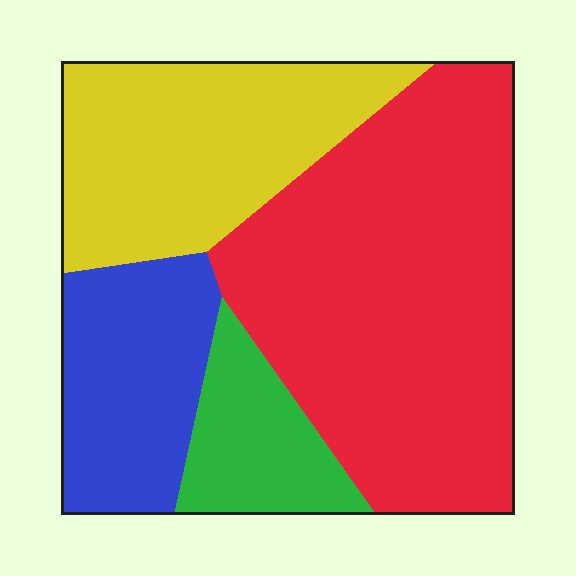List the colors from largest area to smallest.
From largest to smallest: red, yellow, blue, green.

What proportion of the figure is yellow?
Yellow covers around 25% of the figure.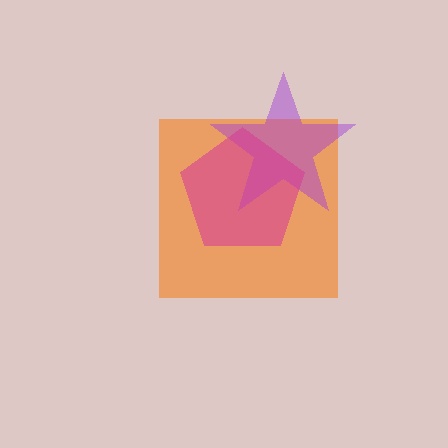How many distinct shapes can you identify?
There are 3 distinct shapes: an orange square, a purple star, a magenta pentagon.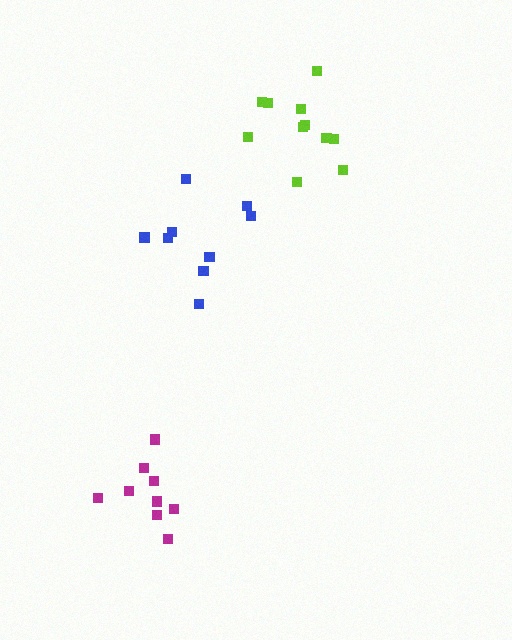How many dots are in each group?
Group 1: 9 dots, Group 2: 11 dots, Group 3: 9 dots (29 total).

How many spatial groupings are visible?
There are 3 spatial groupings.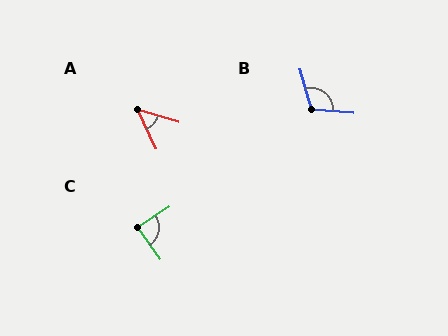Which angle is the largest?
B, at approximately 111 degrees.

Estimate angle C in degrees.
Approximately 88 degrees.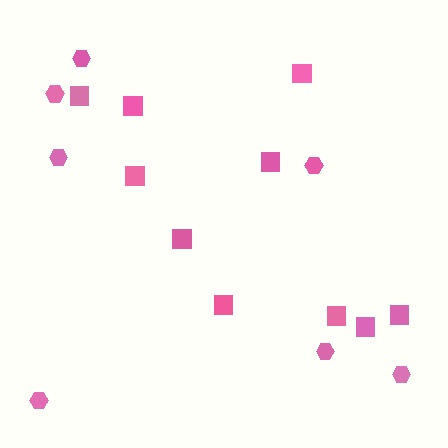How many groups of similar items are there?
There are 2 groups: one group of hexagons (7) and one group of squares (10).